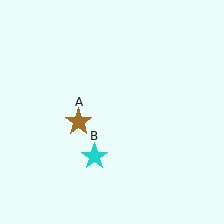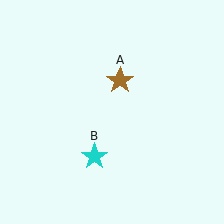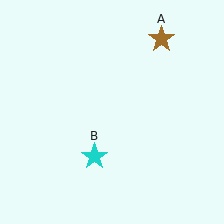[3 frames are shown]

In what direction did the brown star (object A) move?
The brown star (object A) moved up and to the right.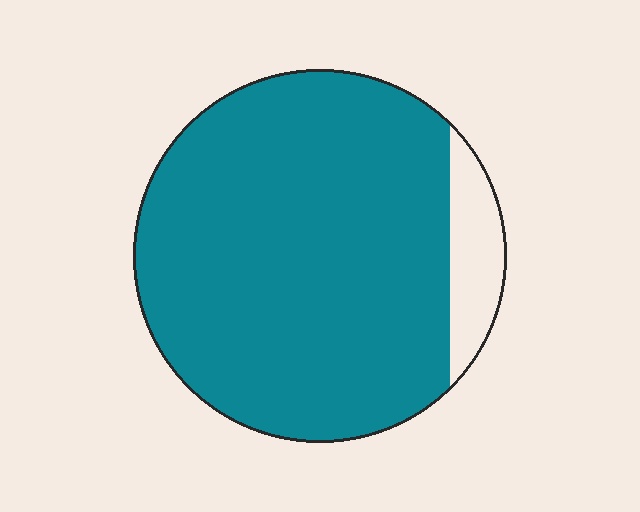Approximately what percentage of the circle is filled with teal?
Approximately 90%.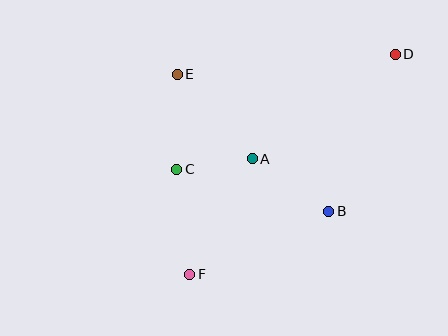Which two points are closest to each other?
Points A and C are closest to each other.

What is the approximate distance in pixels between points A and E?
The distance between A and E is approximately 113 pixels.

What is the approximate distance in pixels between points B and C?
The distance between B and C is approximately 158 pixels.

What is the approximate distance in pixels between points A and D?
The distance between A and D is approximately 177 pixels.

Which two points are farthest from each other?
Points D and F are farthest from each other.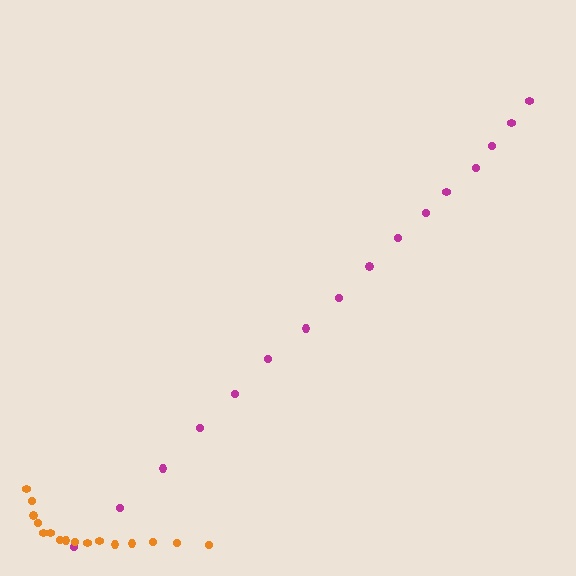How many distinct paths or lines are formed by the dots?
There are 2 distinct paths.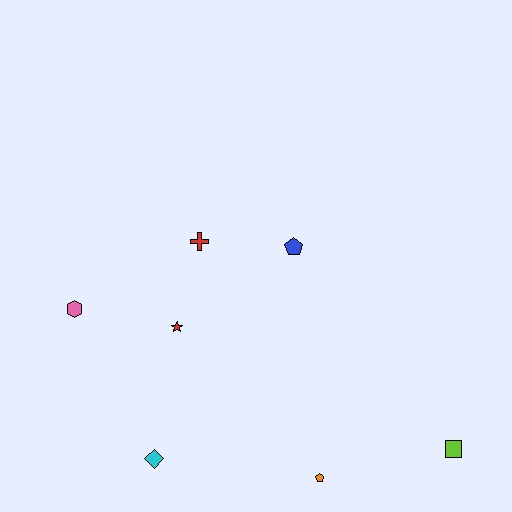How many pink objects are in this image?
There is 1 pink object.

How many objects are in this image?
There are 7 objects.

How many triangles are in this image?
There are no triangles.